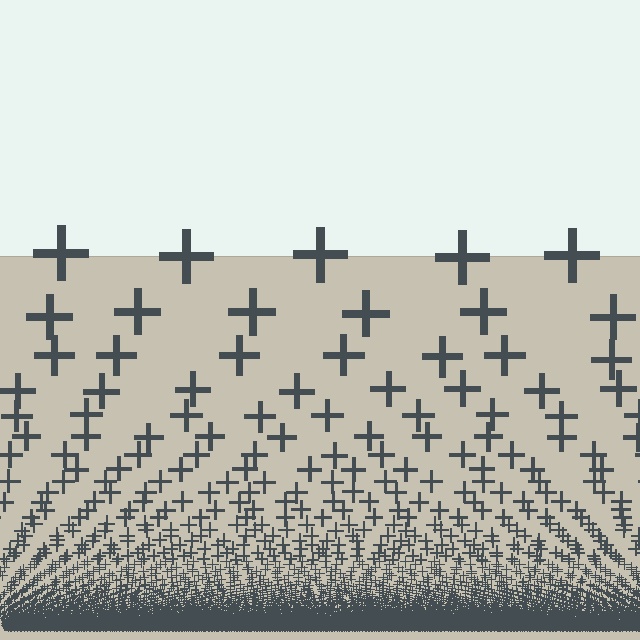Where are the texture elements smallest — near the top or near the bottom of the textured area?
Near the bottom.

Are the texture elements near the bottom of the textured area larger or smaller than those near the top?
Smaller. The gradient is inverted — elements near the bottom are smaller and denser.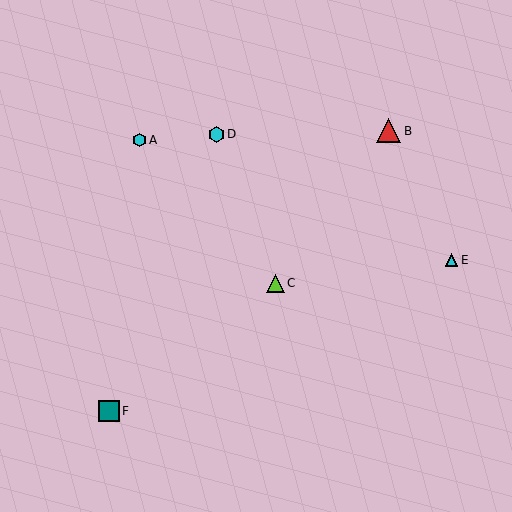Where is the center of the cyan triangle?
The center of the cyan triangle is at (451, 260).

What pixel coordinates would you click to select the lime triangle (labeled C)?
Click at (275, 283) to select the lime triangle C.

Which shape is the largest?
The red triangle (labeled B) is the largest.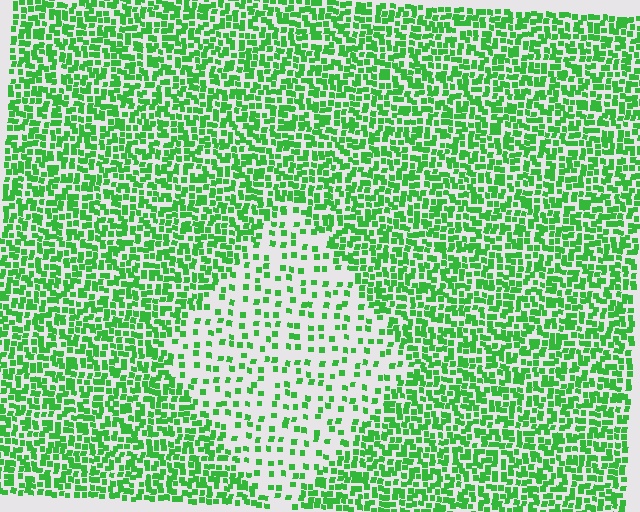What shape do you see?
I see a diamond.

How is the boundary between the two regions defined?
The boundary is defined by a change in element density (approximately 2.6x ratio). All elements are the same color, size, and shape.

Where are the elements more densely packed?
The elements are more densely packed outside the diamond boundary.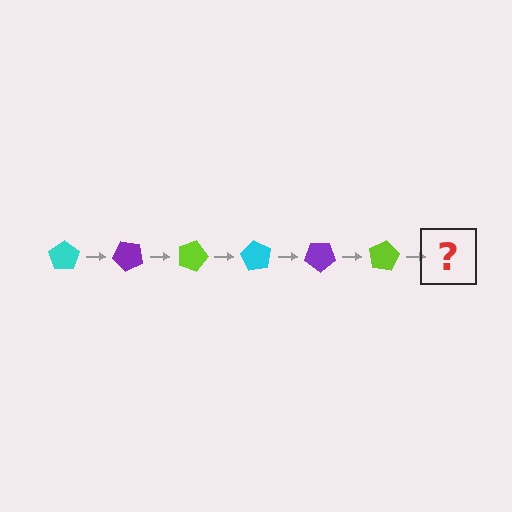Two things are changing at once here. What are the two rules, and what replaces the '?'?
The two rules are that it rotates 45 degrees each step and the color cycles through cyan, purple, and lime. The '?' should be a cyan pentagon, rotated 270 degrees from the start.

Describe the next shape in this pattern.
It should be a cyan pentagon, rotated 270 degrees from the start.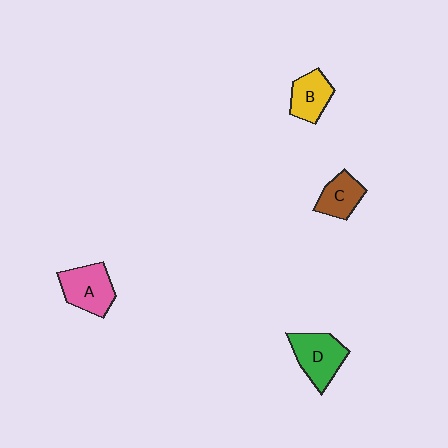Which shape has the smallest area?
Shape C (brown).